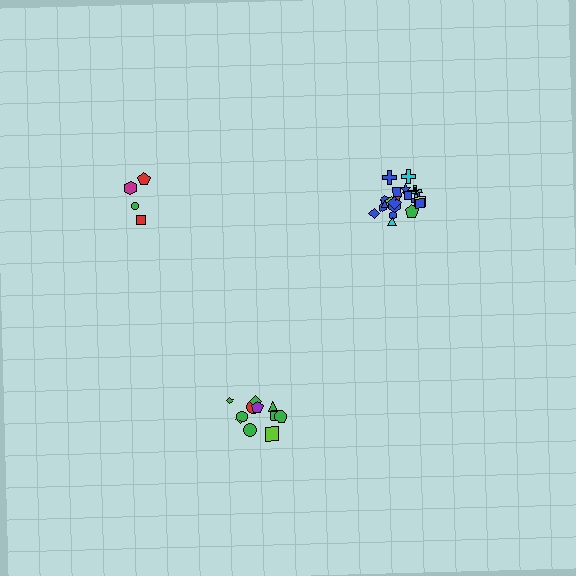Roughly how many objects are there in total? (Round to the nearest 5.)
Roughly 40 objects in total.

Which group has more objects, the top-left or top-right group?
The top-right group.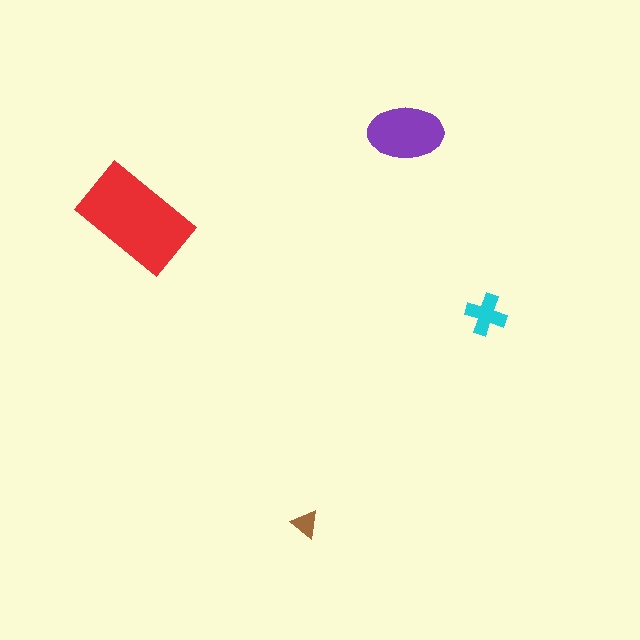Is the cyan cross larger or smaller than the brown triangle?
Larger.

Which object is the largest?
The red rectangle.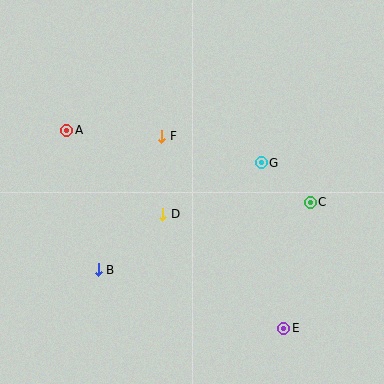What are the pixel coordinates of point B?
Point B is at (98, 270).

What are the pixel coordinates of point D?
Point D is at (163, 214).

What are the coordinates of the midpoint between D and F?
The midpoint between D and F is at (162, 175).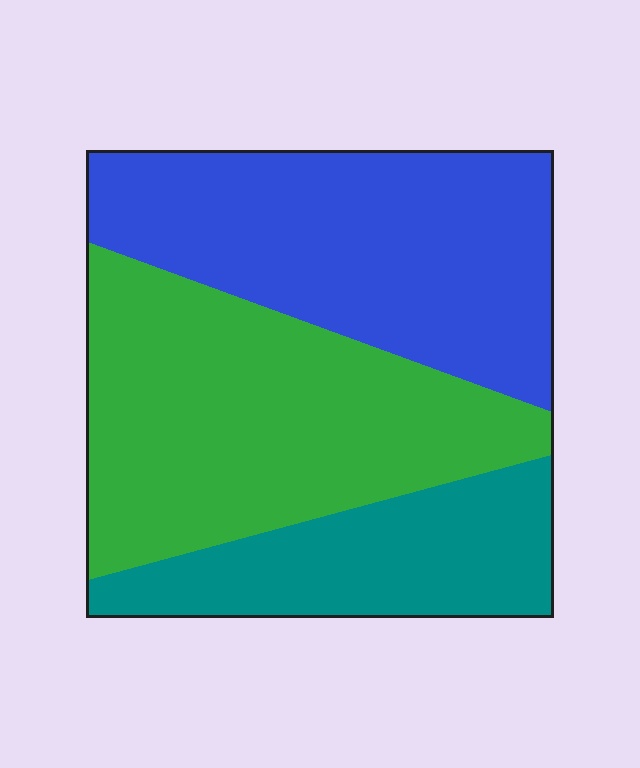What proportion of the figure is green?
Green covers about 40% of the figure.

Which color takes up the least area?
Teal, at roughly 20%.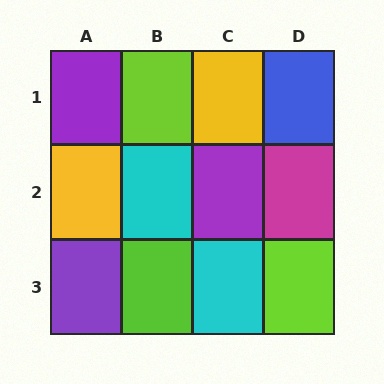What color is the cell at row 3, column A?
Purple.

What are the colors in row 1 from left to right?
Purple, lime, yellow, blue.